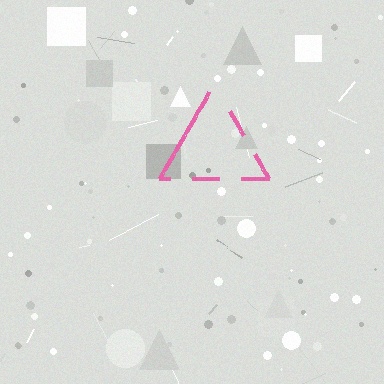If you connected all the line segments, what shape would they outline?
They would outline a triangle.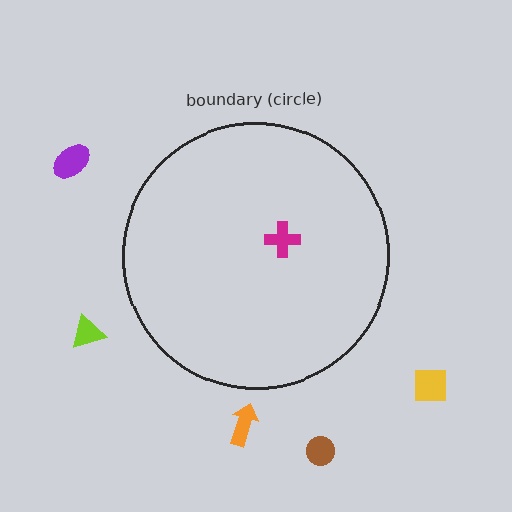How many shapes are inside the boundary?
1 inside, 5 outside.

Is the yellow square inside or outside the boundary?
Outside.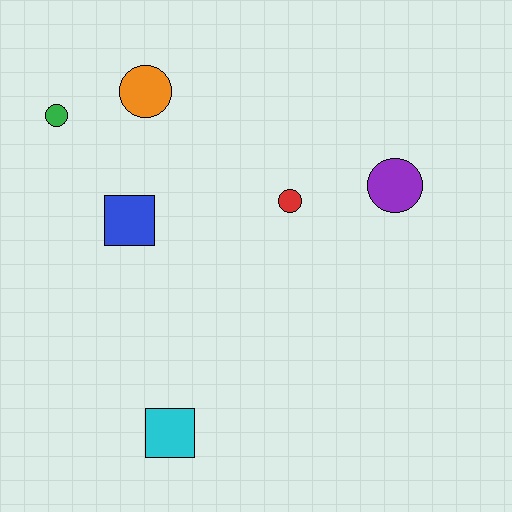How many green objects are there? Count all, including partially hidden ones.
There is 1 green object.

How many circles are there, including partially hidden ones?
There are 4 circles.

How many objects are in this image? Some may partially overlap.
There are 6 objects.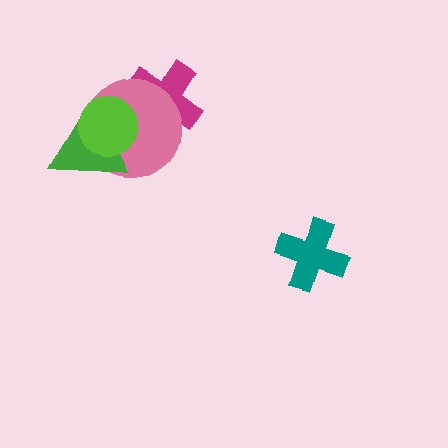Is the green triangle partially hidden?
Yes, it is partially covered by another shape.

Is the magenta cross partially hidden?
Yes, it is partially covered by another shape.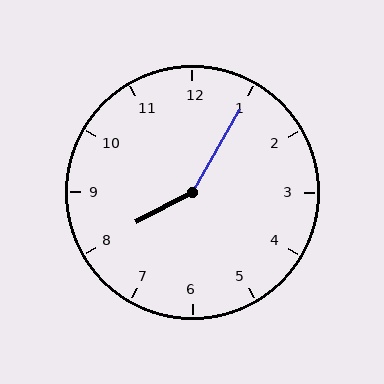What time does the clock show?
8:05.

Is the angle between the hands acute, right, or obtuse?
It is obtuse.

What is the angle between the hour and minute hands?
Approximately 148 degrees.